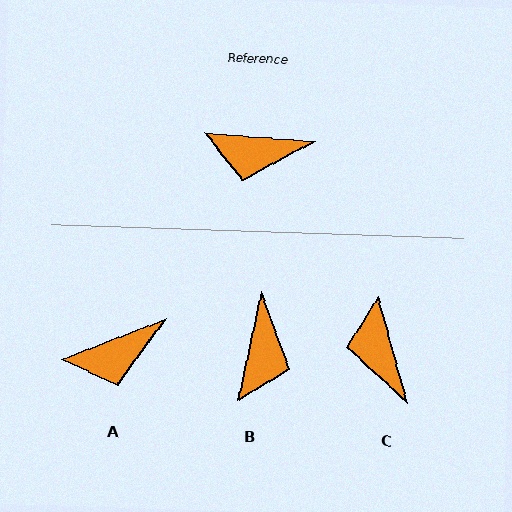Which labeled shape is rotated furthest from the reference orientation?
B, about 82 degrees away.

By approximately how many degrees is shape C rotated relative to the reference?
Approximately 70 degrees clockwise.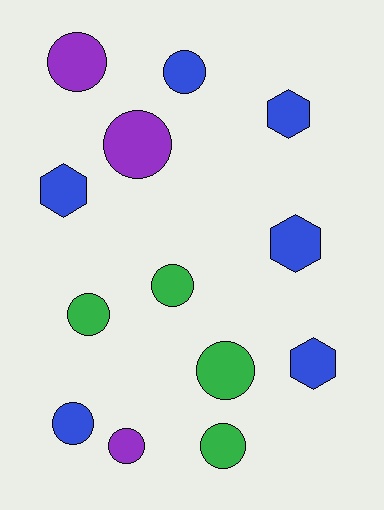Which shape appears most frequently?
Circle, with 9 objects.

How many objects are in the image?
There are 13 objects.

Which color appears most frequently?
Blue, with 6 objects.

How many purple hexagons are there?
There are no purple hexagons.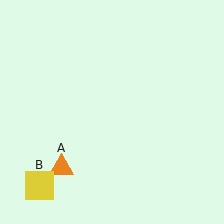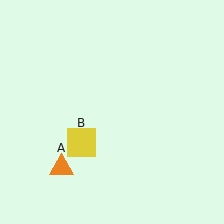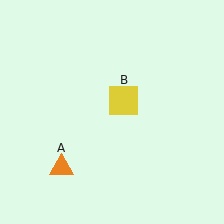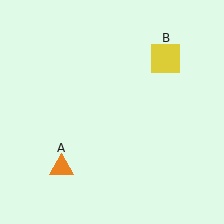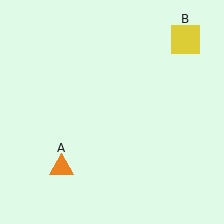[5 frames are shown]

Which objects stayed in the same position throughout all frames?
Orange triangle (object A) remained stationary.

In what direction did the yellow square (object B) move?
The yellow square (object B) moved up and to the right.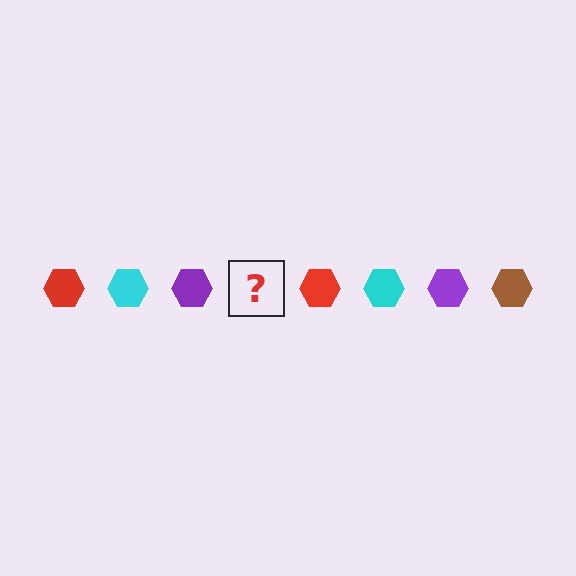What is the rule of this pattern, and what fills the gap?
The rule is that the pattern cycles through red, cyan, purple, brown hexagons. The gap should be filled with a brown hexagon.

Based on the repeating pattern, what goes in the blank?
The blank should be a brown hexagon.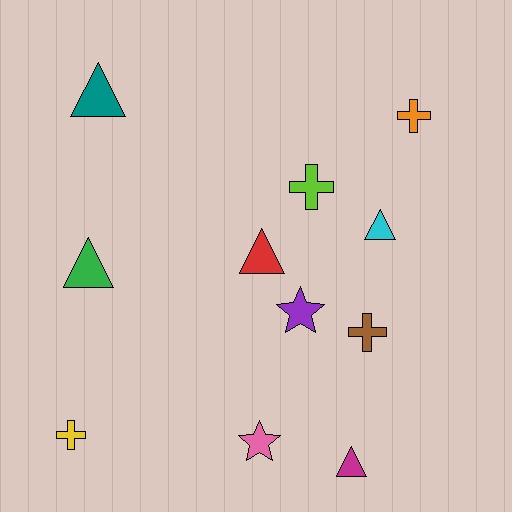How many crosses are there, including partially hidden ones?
There are 4 crosses.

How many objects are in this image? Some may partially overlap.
There are 11 objects.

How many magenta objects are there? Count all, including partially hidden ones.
There is 1 magenta object.